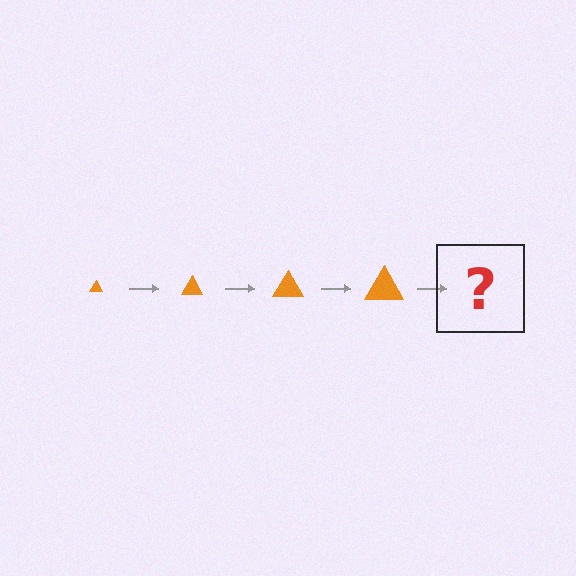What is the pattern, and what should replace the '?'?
The pattern is that the triangle gets progressively larger each step. The '?' should be an orange triangle, larger than the previous one.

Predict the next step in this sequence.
The next step is an orange triangle, larger than the previous one.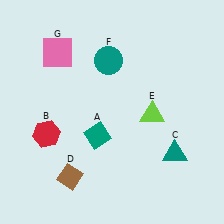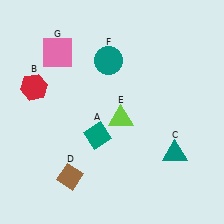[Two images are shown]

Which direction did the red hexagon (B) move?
The red hexagon (B) moved up.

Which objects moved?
The objects that moved are: the red hexagon (B), the lime triangle (E).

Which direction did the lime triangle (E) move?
The lime triangle (E) moved left.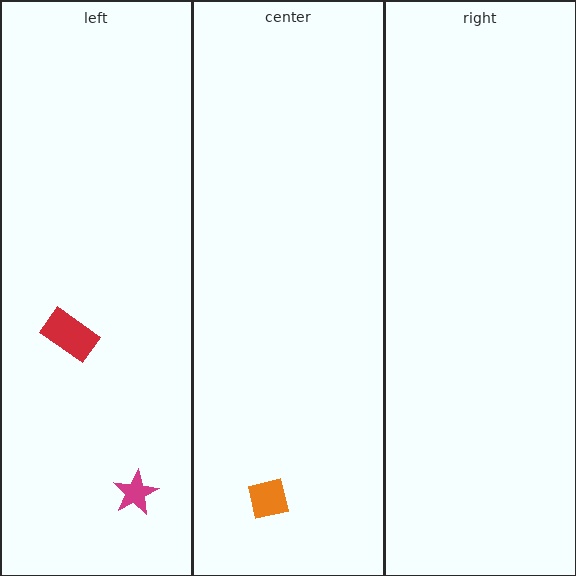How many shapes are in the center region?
1.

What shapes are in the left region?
The magenta star, the red rectangle.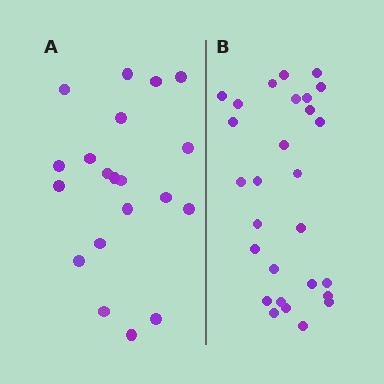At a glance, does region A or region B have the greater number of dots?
Region B (the right region) has more dots.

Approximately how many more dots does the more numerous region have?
Region B has roughly 8 or so more dots than region A.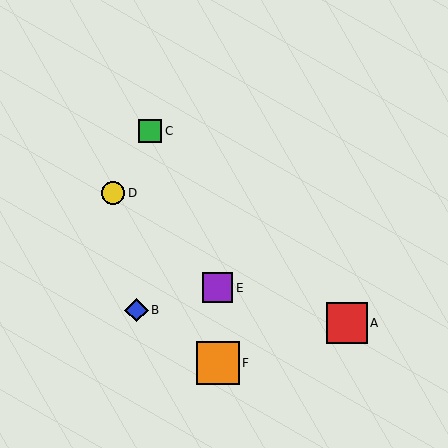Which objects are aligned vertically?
Objects E, F are aligned vertically.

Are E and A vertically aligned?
No, E is at x≈218 and A is at x≈347.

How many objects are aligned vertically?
2 objects (E, F) are aligned vertically.